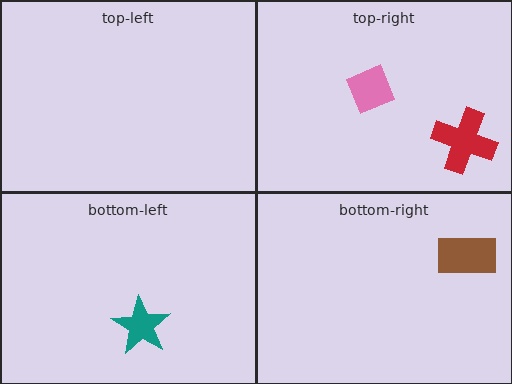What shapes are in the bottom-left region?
The teal star.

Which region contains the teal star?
The bottom-left region.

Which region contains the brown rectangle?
The bottom-right region.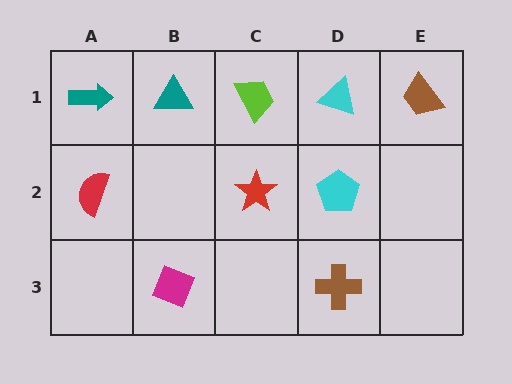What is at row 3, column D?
A brown cross.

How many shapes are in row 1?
5 shapes.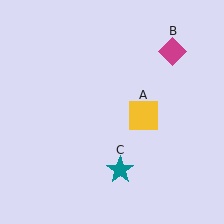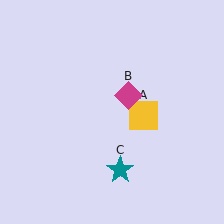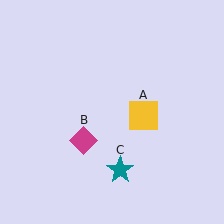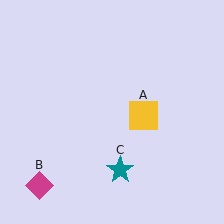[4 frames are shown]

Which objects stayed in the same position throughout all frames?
Yellow square (object A) and teal star (object C) remained stationary.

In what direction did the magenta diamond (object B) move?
The magenta diamond (object B) moved down and to the left.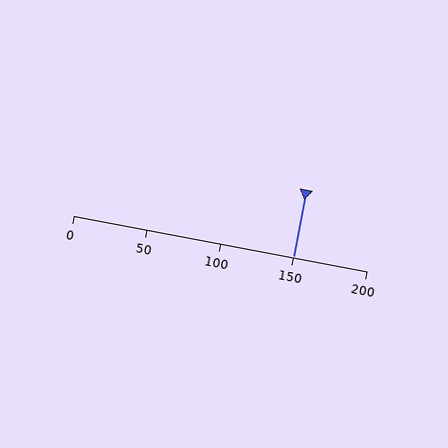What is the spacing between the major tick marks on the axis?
The major ticks are spaced 50 apart.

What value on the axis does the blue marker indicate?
The marker indicates approximately 150.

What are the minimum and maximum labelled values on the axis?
The axis runs from 0 to 200.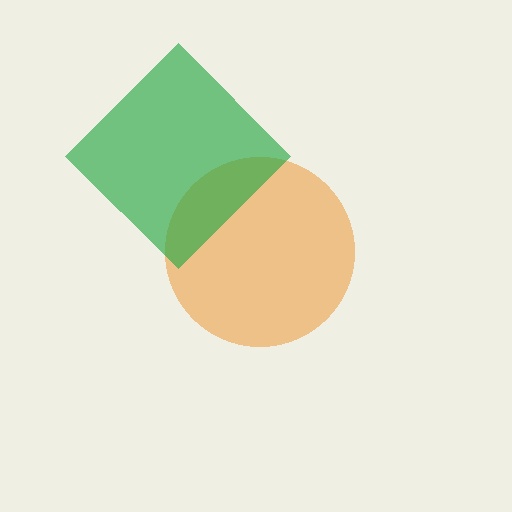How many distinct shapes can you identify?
There are 2 distinct shapes: an orange circle, a green diamond.